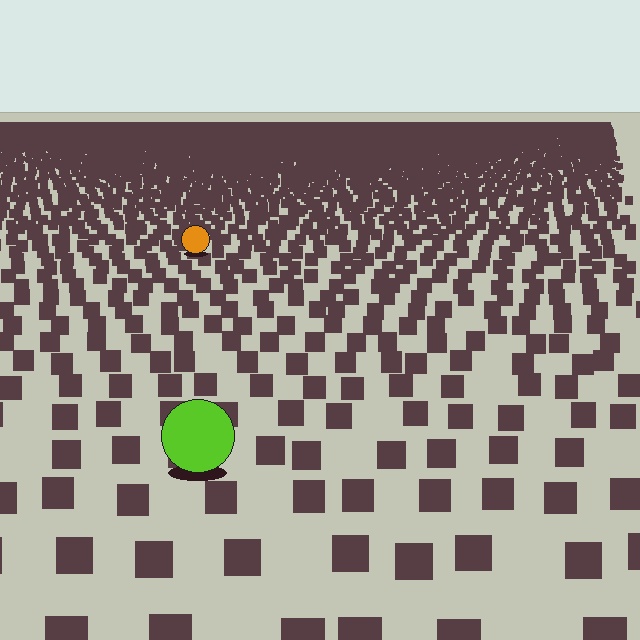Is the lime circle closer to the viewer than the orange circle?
Yes. The lime circle is closer — you can tell from the texture gradient: the ground texture is coarser near it.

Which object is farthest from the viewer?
The orange circle is farthest from the viewer. It appears smaller and the ground texture around it is denser.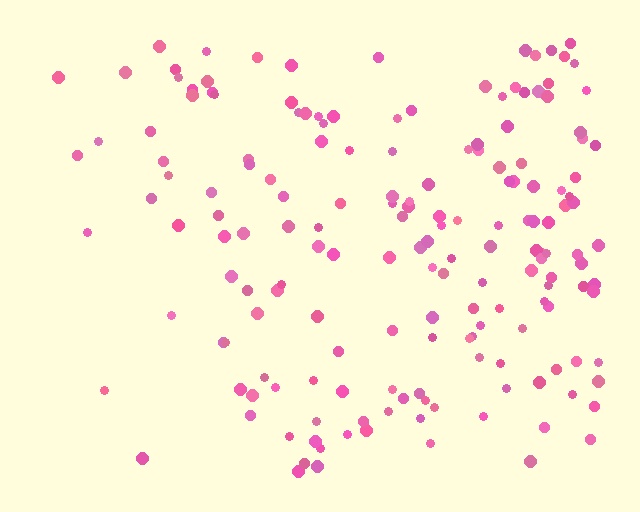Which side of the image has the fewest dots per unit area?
The left.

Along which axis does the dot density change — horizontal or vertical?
Horizontal.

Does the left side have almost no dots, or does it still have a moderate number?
Still a moderate number, just noticeably fewer than the right.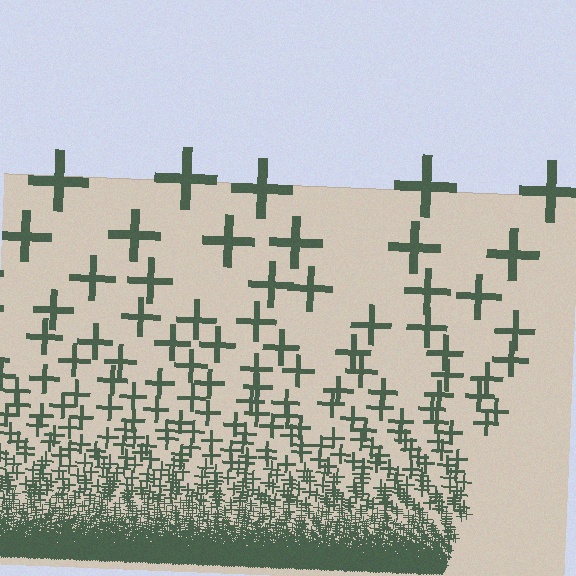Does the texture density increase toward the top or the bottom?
Density increases toward the bottom.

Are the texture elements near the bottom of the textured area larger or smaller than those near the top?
Smaller. The gradient is inverted — elements near the bottom are smaller and denser.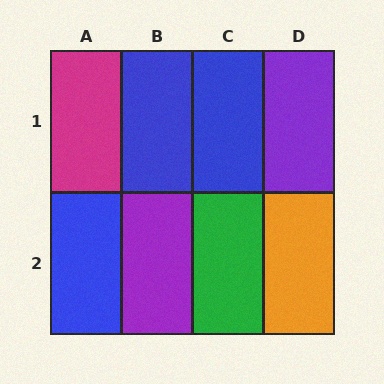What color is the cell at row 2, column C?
Green.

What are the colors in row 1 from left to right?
Magenta, blue, blue, purple.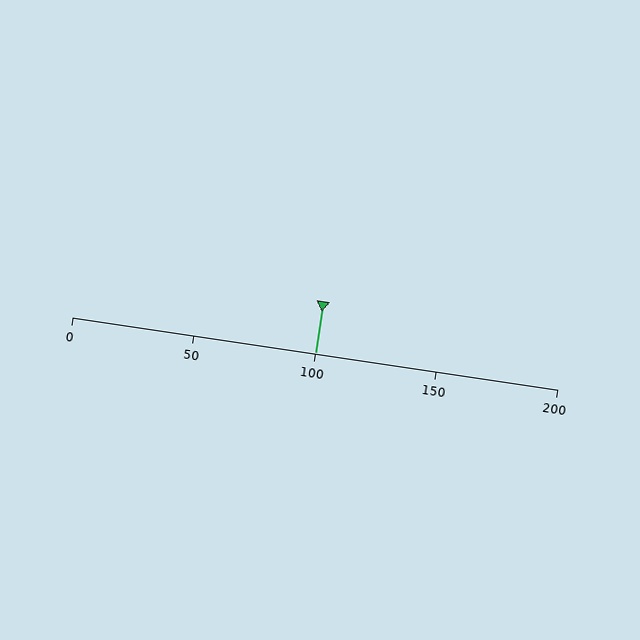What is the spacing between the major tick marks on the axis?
The major ticks are spaced 50 apart.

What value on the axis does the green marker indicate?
The marker indicates approximately 100.